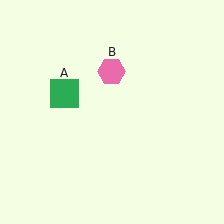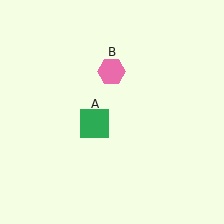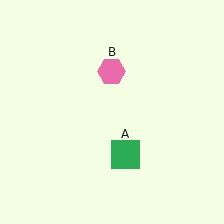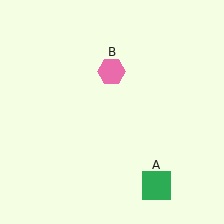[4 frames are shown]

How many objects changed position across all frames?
1 object changed position: green square (object A).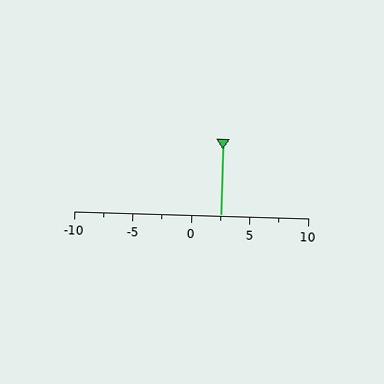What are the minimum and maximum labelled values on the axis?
The axis runs from -10 to 10.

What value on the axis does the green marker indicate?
The marker indicates approximately 2.5.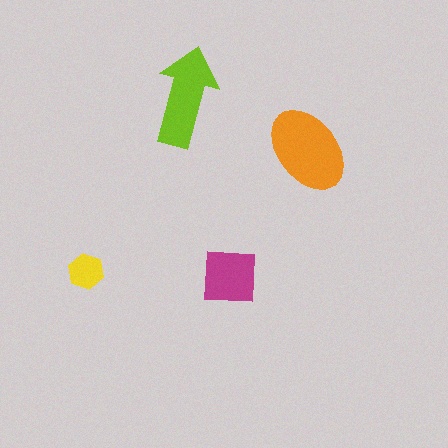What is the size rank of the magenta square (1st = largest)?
3rd.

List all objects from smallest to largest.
The yellow hexagon, the magenta square, the lime arrow, the orange ellipse.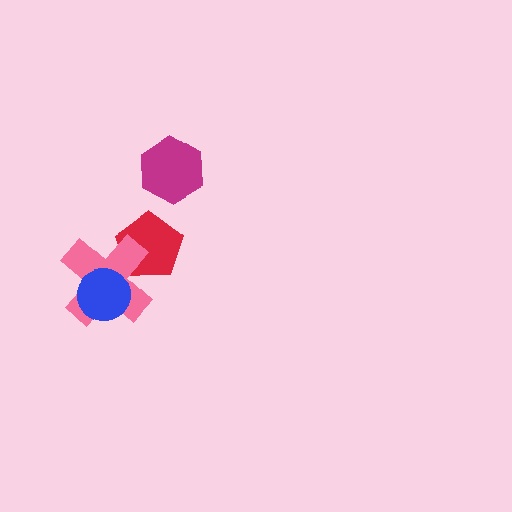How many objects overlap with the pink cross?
2 objects overlap with the pink cross.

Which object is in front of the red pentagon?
The pink cross is in front of the red pentagon.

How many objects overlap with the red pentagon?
1 object overlaps with the red pentagon.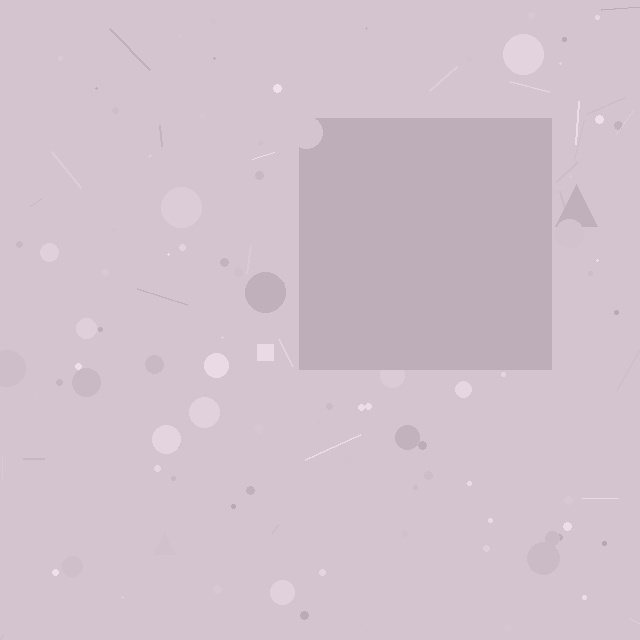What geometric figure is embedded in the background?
A square is embedded in the background.